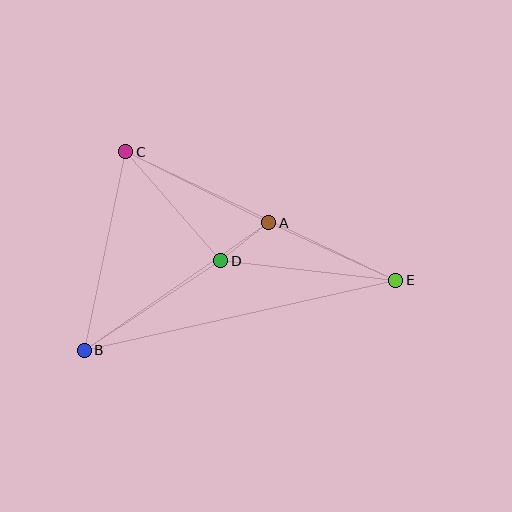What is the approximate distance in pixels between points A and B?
The distance between A and B is approximately 224 pixels.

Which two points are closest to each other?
Points A and D are closest to each other.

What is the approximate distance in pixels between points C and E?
The distance between C and E is approximately 299 pixels.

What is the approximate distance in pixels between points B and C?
The distance between B and C is approximately 203 pixels.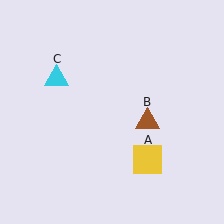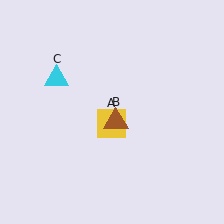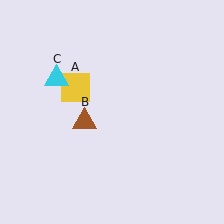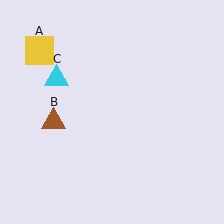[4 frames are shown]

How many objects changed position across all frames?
2 objects changed position: yellow square (object A), brown triangle (object B).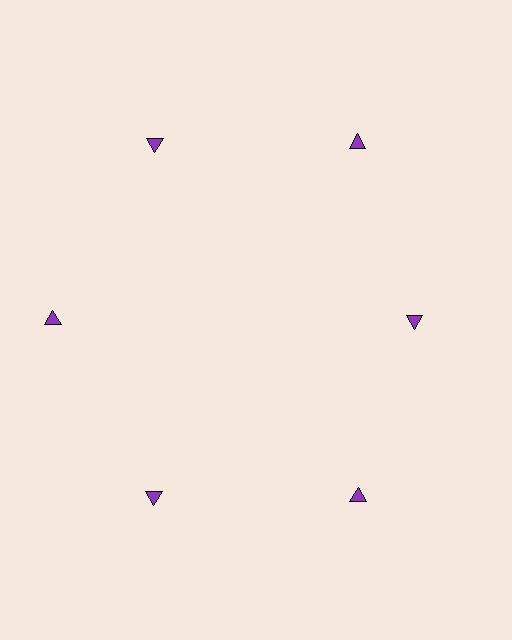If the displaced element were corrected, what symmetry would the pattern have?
It would have 6-fold rotational symmetry — the pattern would map onto itself every 60 degrees.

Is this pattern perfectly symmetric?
No. The 6 purple triangles are arranged in a ring, but one element near the 3 o'clock position is pulled inward toward the center, breaking the 6-fold rotational symmetry.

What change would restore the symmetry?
The symmetry would be restored by moving it outward, back onto the ring so that all 6 triangles sit at equal angles and equal distance from the center.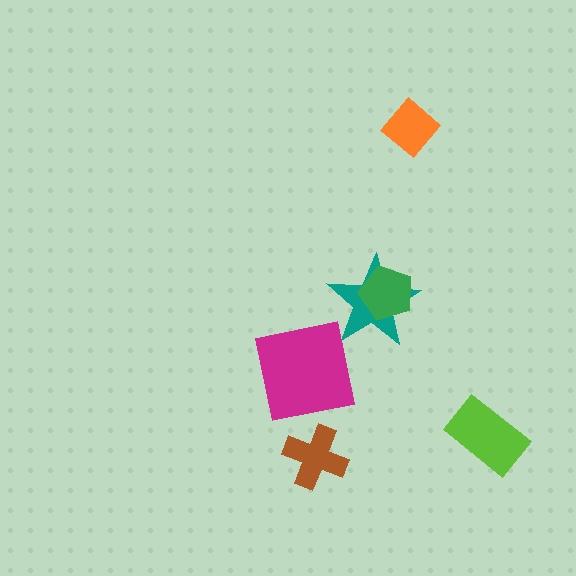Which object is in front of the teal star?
The green pentagon is in front of the teal star.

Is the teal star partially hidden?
Yes, it is partially covered by another shape.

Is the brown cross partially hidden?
No, no other shape covers it.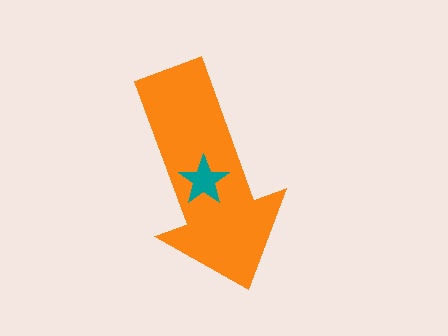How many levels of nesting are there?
2.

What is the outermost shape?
The orange arrow.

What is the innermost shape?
The teal star.